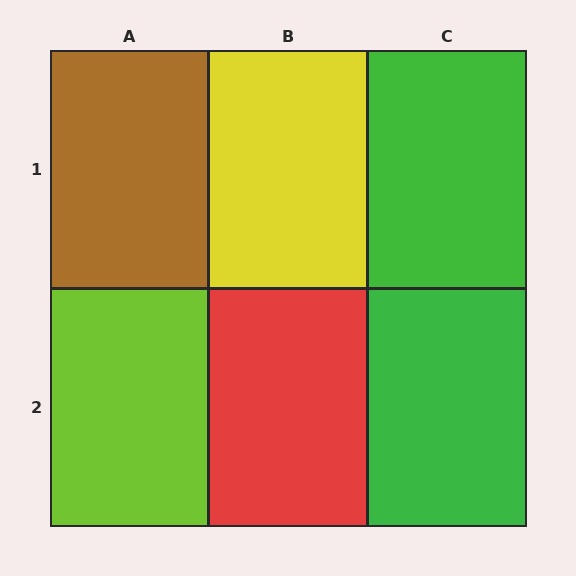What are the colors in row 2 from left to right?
Lime, red, green.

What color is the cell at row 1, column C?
Green.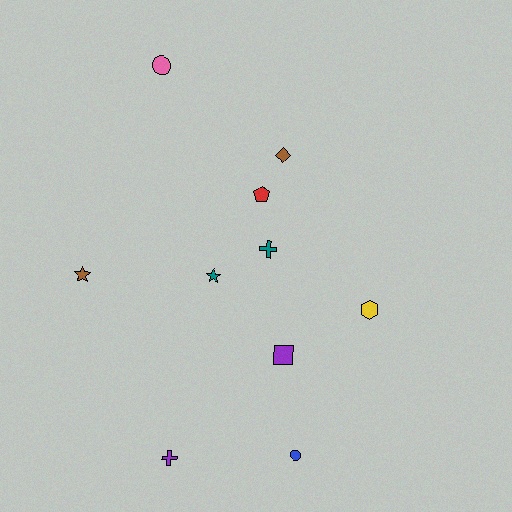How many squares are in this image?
There is 1 square.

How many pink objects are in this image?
There is 1 pink object.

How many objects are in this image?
There are 10 objects.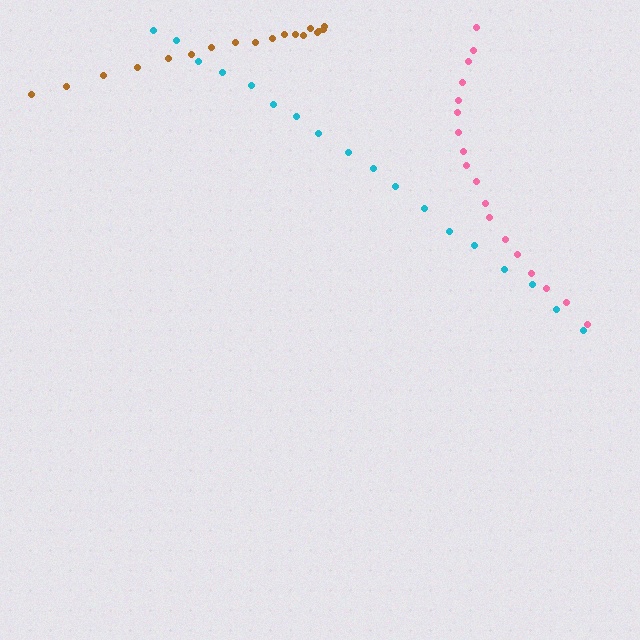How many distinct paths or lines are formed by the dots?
There are 3 distinct paths.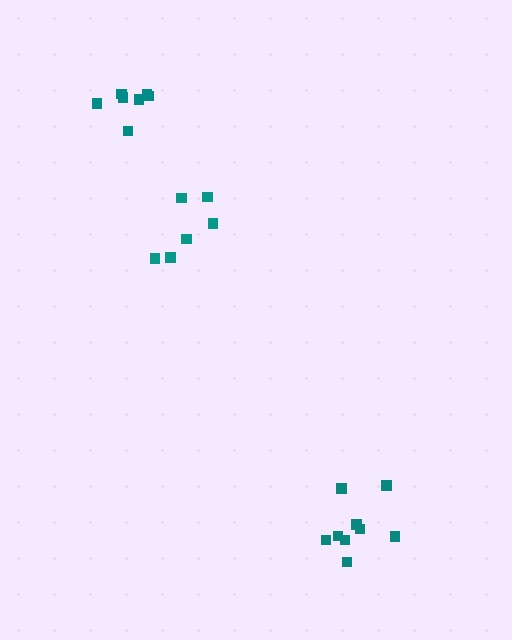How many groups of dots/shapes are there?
There are 3 groups.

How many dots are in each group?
Group 1: 6 dots, Group 2: 7 dots, Group 3: 9 dots (22 total).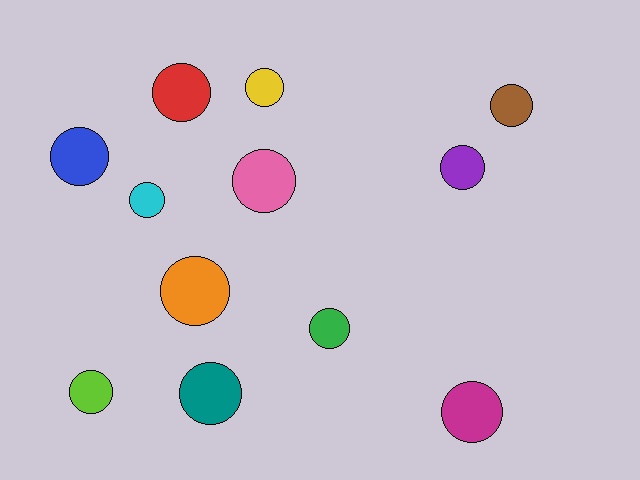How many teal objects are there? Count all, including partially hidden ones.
There is 1 teal object.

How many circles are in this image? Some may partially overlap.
There are 12 circles.